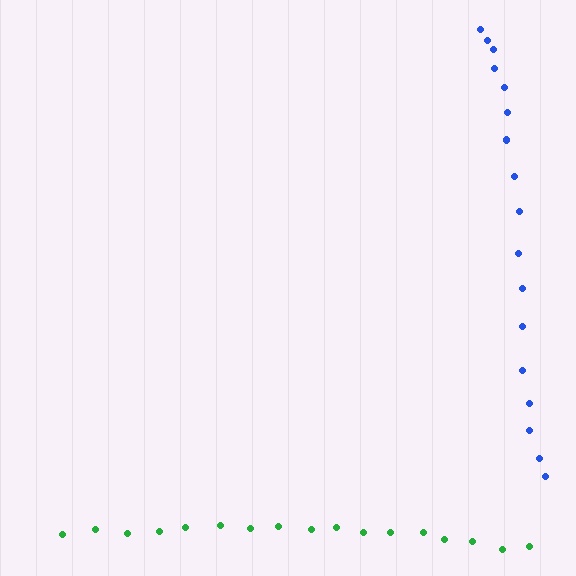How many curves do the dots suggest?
There are 2 distinct paths.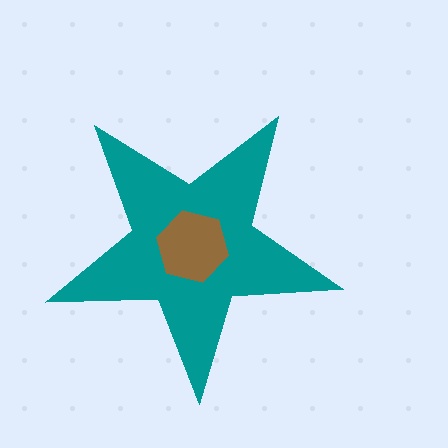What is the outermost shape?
The teal star.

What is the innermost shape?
The brown hexagon.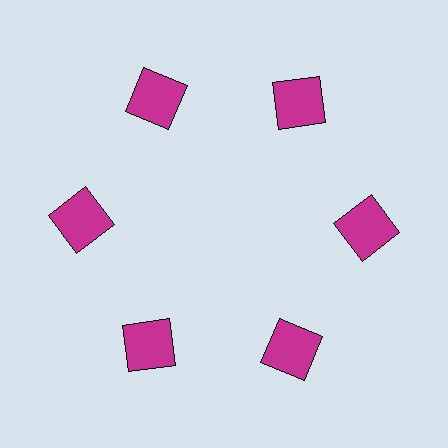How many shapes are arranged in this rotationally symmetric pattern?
There are 6 shapes, arranged in 6 groups of 1.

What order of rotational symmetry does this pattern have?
This pattern has 6-fold rotational symmetry.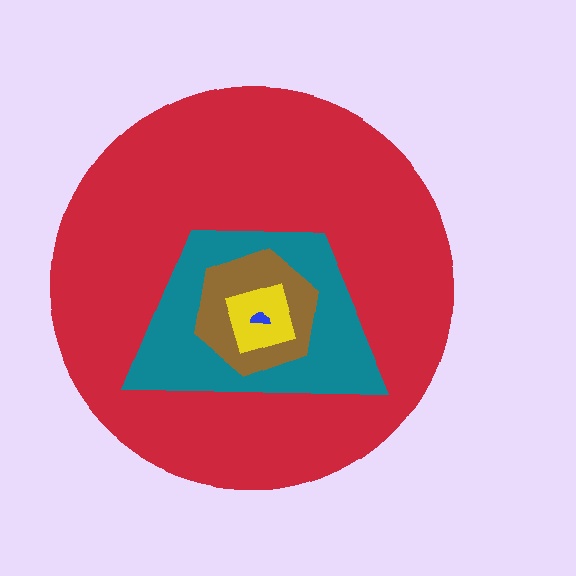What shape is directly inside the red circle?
The teal trapezoid.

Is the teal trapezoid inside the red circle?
Yes.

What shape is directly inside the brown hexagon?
The yellow diamond.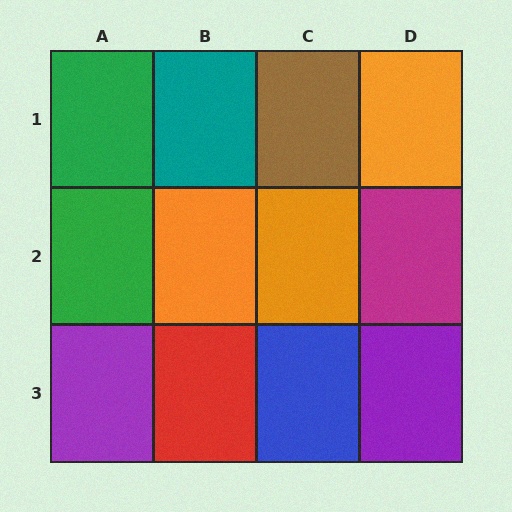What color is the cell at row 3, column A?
Purple.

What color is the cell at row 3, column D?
Purple.